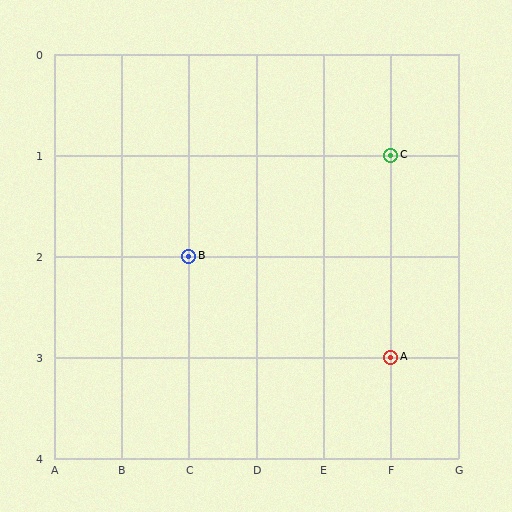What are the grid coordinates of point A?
Point A is at grid coordinates (F, 3).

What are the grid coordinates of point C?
Point C is at grid coordinates (F, 1).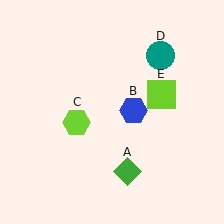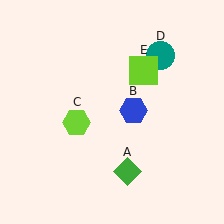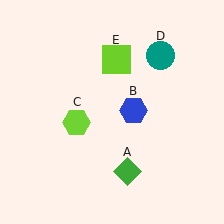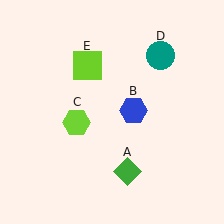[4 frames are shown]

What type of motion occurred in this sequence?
The lime square (object E) rotated counterclockwise around the center of the scene.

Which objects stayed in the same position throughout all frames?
Green diamond (object A) and blue hexagon (object B) and lime hexagon (object C) and teal circle (object D) remained stationary.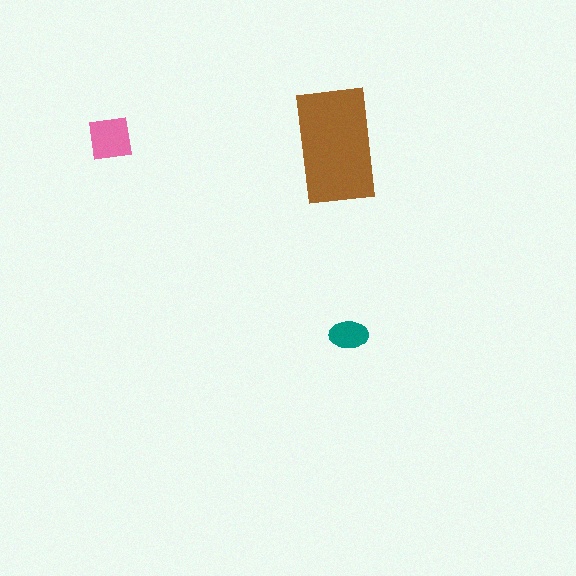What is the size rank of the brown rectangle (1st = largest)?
1st.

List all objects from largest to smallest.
The brown rectangle, the pink square, the teal ellipse.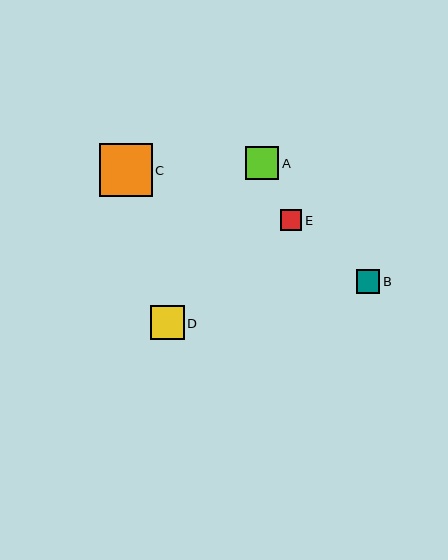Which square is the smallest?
Square E is the smallest with a size of approximately 21 pixels.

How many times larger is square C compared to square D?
Square C is approximately 1.5 times the size of square D.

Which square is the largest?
Square C is the largest with a size of approximately 53 pixels.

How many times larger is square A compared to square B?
Square A is approximately 1.4 times the size of square B.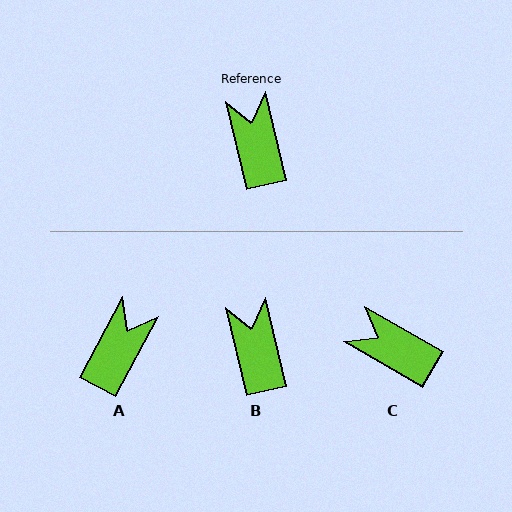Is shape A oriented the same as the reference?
No, it is off by about 42 degrees.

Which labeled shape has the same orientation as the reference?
B.